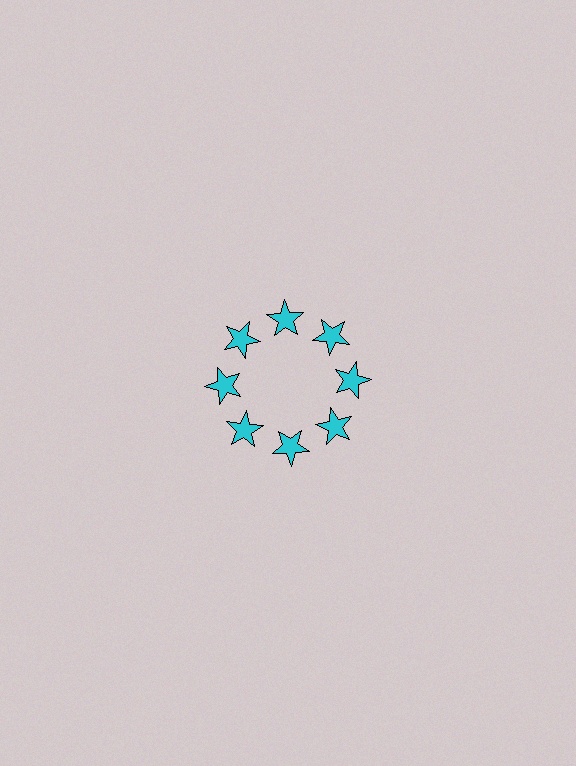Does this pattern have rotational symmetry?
Yes, this pattern has 8-fold rotational symmetry. It looks the same after rotating 45 degrees around the center.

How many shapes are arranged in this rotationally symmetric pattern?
There are 8 shapes, arranged in 8 groups of 1.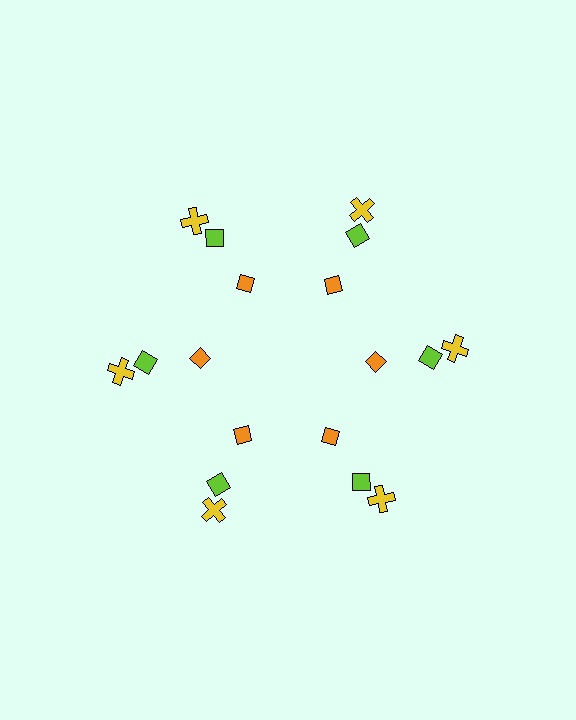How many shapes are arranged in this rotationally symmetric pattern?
There are 18 shapes, arranged in 6 groups of 3.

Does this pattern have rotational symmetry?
Yes, this pattern has 6-fold rotational symmetry. It looks the same after rotating 60 degrees around the center.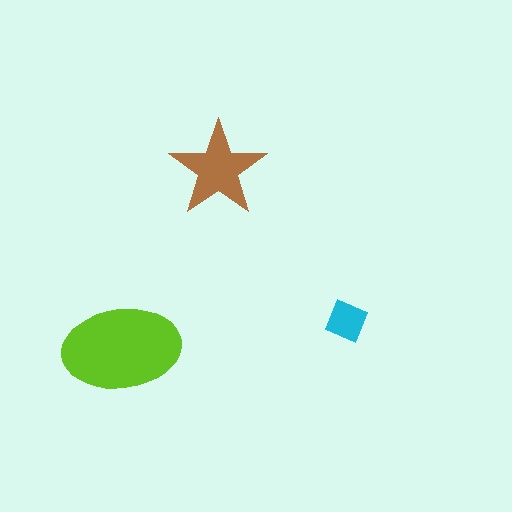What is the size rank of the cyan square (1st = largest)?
3rd.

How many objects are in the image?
There are 3 objects in the image.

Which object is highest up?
The brown star is topmost.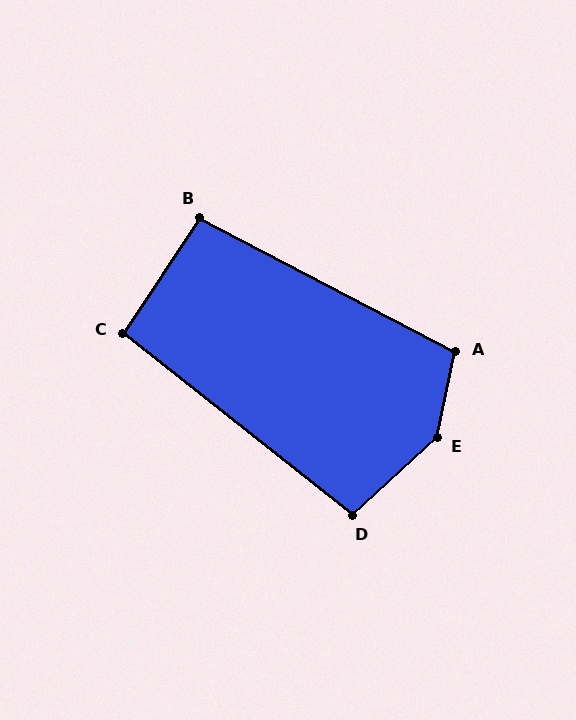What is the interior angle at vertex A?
Approximately 105 degrees (obtuse).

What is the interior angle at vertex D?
Approximately 99 degrees (obtuse).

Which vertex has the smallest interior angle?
C, at approximately 95 degrees.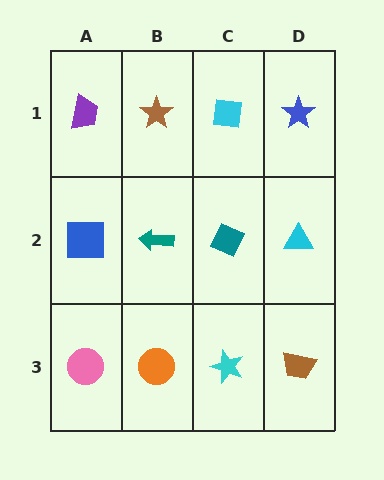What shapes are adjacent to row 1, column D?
A cyan triangle (row 2, column D), a cyan square (row 1, column C).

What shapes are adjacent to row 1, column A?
A blue square (row 2, column A), a brown star (row 1, column B).